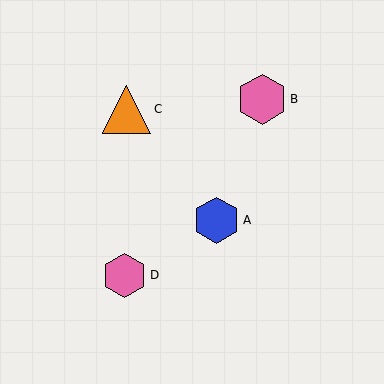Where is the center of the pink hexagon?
The center of the pink hexagon is at (262, 99).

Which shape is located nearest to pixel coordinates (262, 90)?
The pink hexagon (labeled B) at (262, 99) is nearest to that location.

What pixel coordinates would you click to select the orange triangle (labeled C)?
Click at (127, 109) to select the orange triangle C.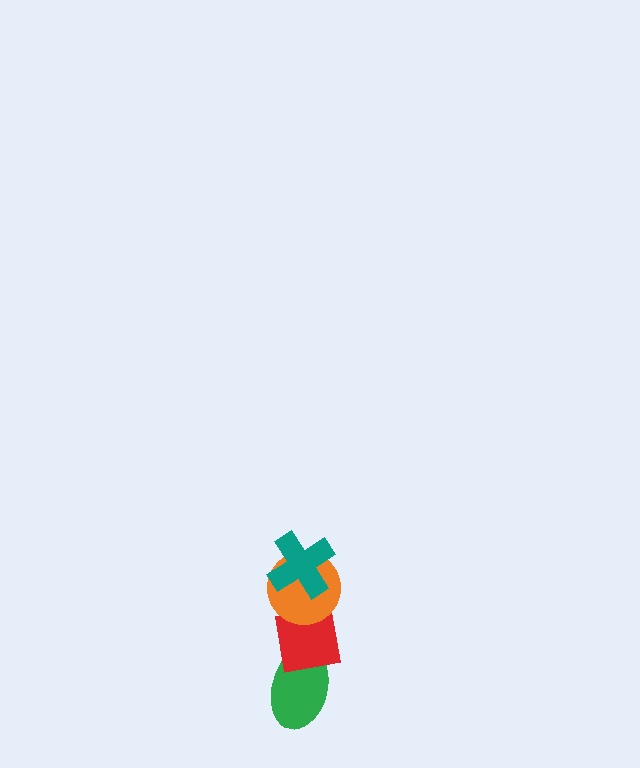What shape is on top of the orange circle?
The teal cross is on top of the orange circle.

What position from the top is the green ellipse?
The green ellipse is 4th from the top.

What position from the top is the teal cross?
The teal cross is 1st from the top.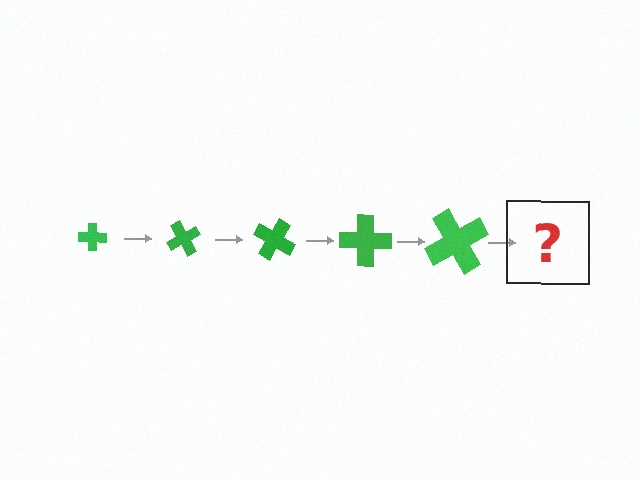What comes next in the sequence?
The next element should be a cross, larger than the previous one and rotated 300 degrees from the start.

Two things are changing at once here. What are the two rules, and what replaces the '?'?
The two rules are that the cross grows larger each step and it rotates 60 degrees each step. The '?' should be a cross, larger than the previous one and rotated 300 degrees from the start.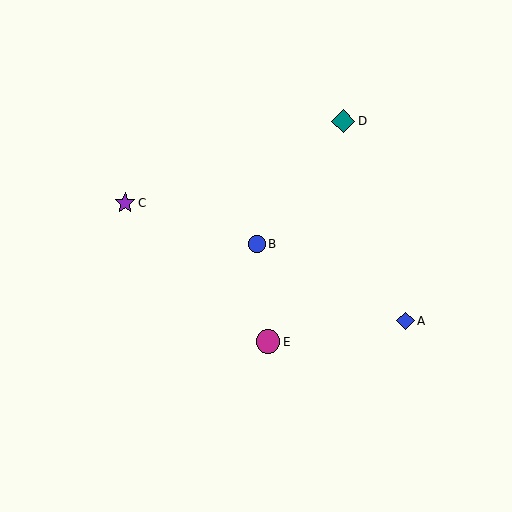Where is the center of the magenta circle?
The center of the magenta circle is at (268, 342).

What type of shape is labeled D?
Shape D is a teal diamond.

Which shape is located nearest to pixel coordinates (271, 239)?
The blue circle (labeled B) at (257, 244) is nearest to that location.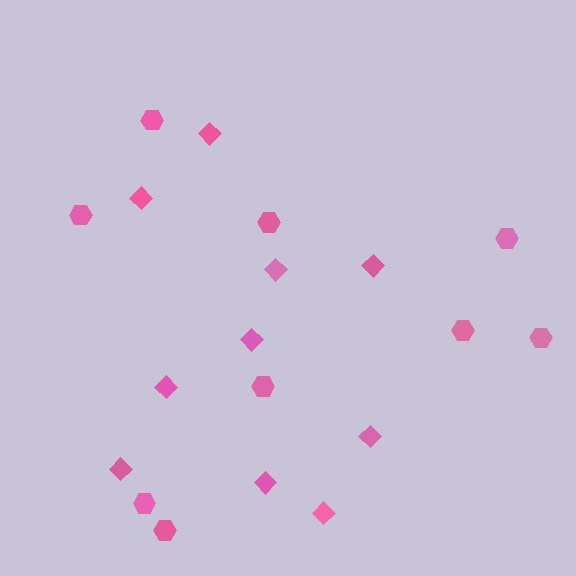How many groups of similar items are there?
There are 2 groups: one group of hexagons (9) and one group of diamonds (10).